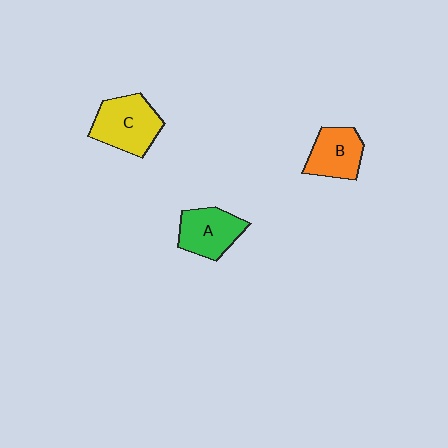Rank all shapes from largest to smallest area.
From largest to smallest: C (yellow), A (green), B (orange).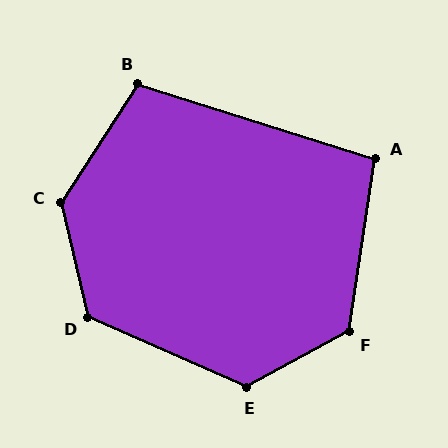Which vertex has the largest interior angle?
C, at approximately 134 degrees.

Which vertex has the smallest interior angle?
A, at approximately 99 degrees.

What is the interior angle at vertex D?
Approximately 127 degrees (obtuse).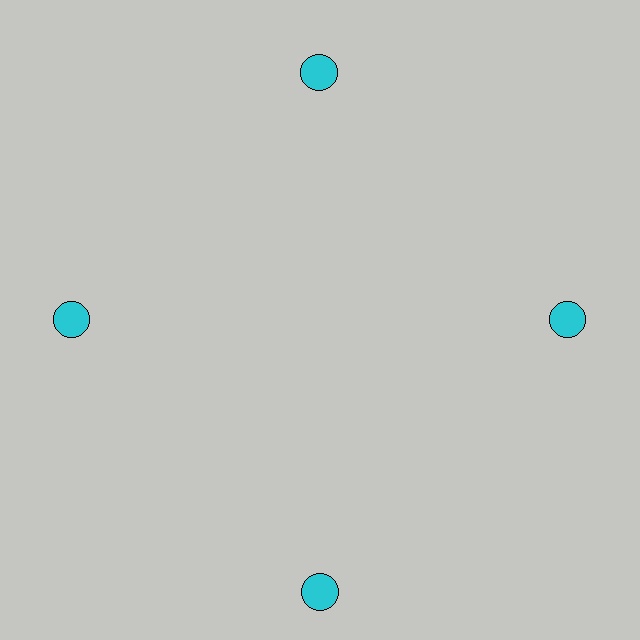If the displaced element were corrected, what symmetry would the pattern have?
It would have 4-fold rotational symmetry — the pattern would map onto itself every 90 degrees.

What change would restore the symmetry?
The symmetry would be restored by moving it inward, back onto the ring so that all 4 circles sit at equal angles and equal distance from the center.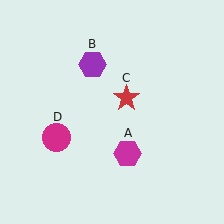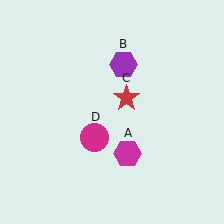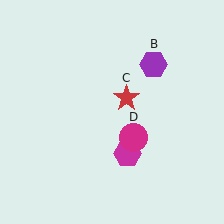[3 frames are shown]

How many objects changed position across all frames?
2 objects changed position: purple hexagon (object B), magenta circle (object D).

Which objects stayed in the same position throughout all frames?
Magenta hexagon (object A) and red star (object C) remained stationary.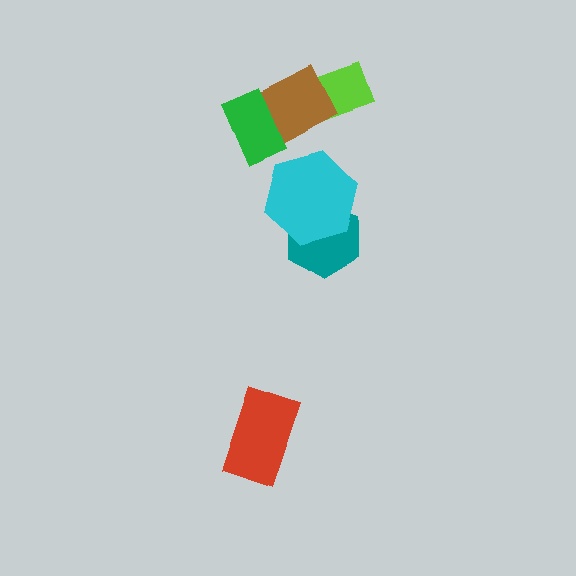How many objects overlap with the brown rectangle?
2 objects overlap with the brown rectangle.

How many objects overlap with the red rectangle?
0 objects overlap with the red rectangle.